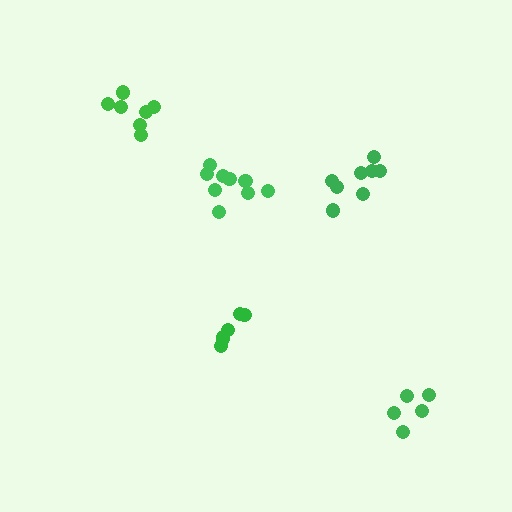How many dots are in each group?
Group 1: 8 dots, Group 2: 6 dots, Group 3: 7 dots, Group 4: 9 dots, Group 5: 5 dots (35 total).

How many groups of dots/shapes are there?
There are 5 groups.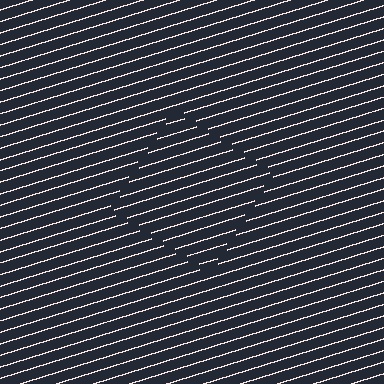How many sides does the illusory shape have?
4 sides — the line-ends trace a square.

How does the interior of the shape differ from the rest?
The interior of the shape contains the same grating, shifted by half a period — the contour is defined by the phase discontinuity where line-ends from the inner and outer gratings abut.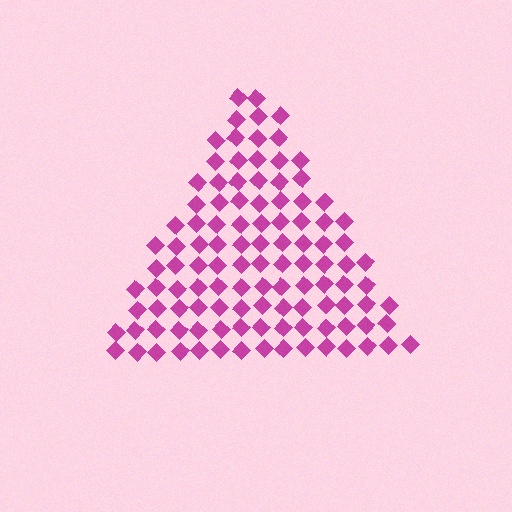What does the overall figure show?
The overall figure shows a triangle.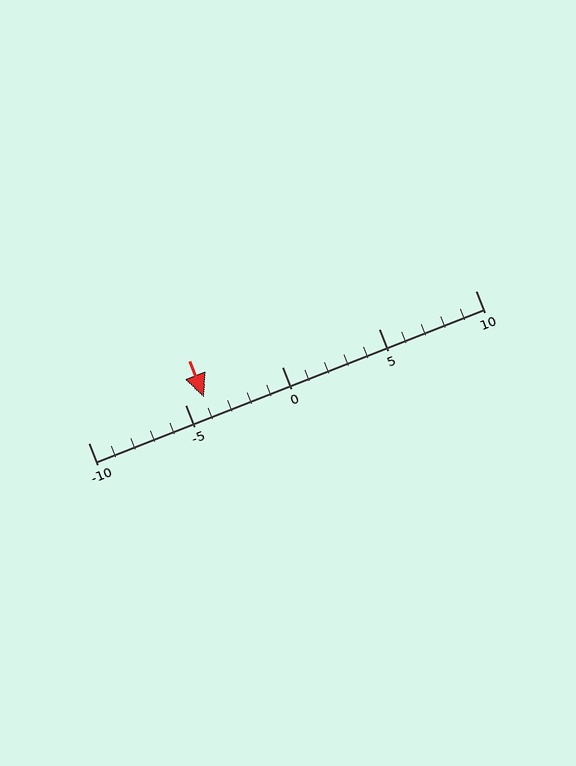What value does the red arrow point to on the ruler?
The red arrow points to approximately -4.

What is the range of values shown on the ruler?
The ruler shows values from -10 to 10.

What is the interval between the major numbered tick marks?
The major tick marks are spaced 5 units apart.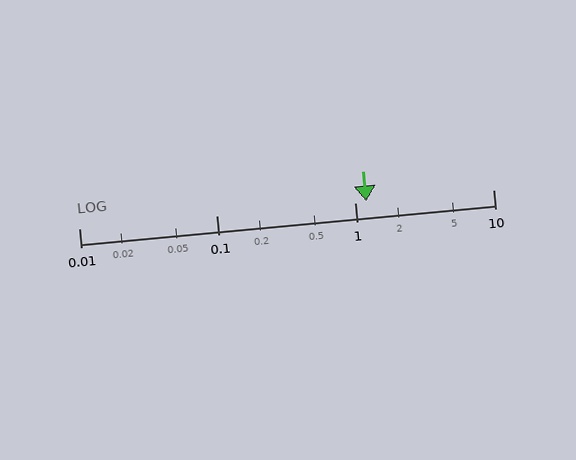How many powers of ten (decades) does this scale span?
The scale spans 3 decades, from 0.01 to 10.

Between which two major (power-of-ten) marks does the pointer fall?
The pointer is between 1 and 10.